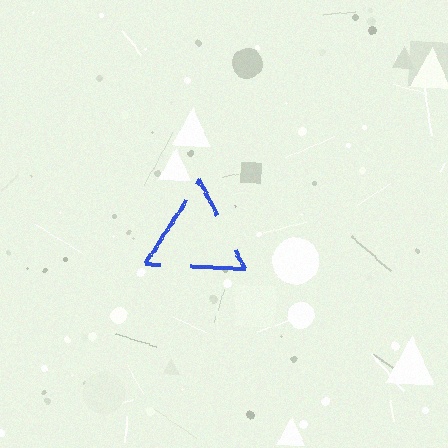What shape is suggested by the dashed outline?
The dashed outline suggests a triangle.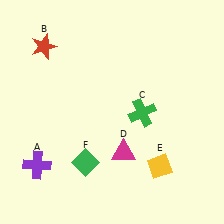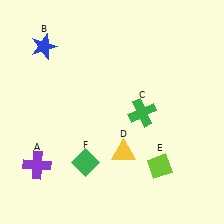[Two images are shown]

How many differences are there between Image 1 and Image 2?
There are 3 differences between the two images.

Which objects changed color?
B changed from red to blue. D changed from magenta to yellow. E changed from yellow to lime.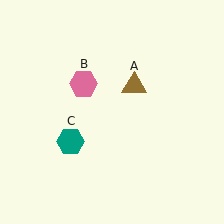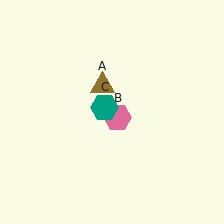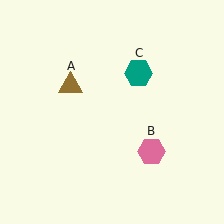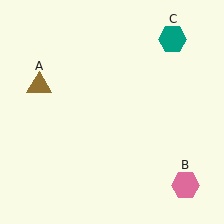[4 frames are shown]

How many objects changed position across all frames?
3 objects changed position: brown triangle (object A), pink hexagon (object B), teal hexagon (object C).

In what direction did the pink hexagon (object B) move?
The pink hexagon (object B) moved down and to the right.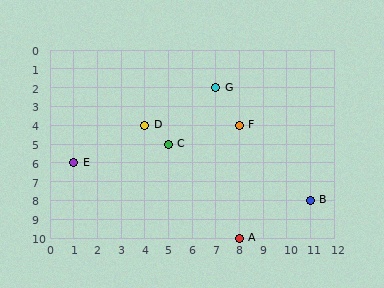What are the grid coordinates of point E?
Point E is at grid coordinates (1, 6).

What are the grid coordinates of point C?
Point C is at grid coordinates (5, 5).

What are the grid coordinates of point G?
Point G is at grid coordinates (7, 2).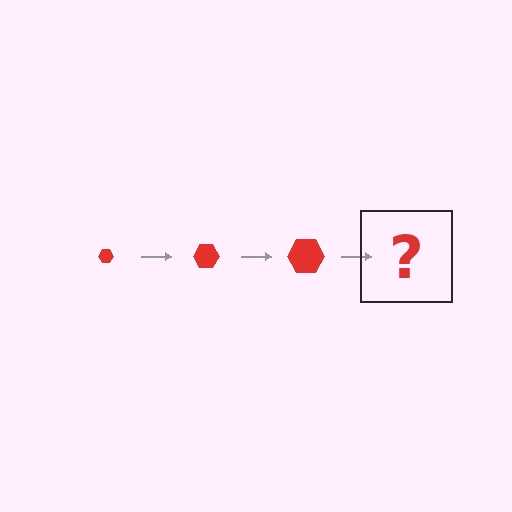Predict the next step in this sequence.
The next step is a red hexagon, larger than the previous one.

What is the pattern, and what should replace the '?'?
The pattern is that the hexagon gets progressively larger each step. The '?' should be a red hexagon, larger than the previous one.